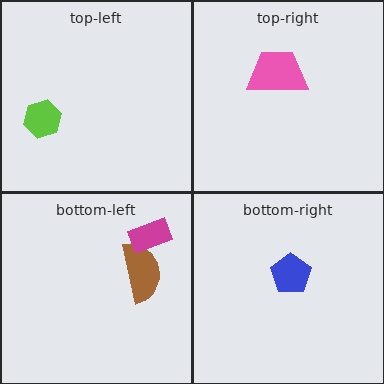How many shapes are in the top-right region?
1.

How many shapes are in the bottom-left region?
2.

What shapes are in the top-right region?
The pink trapezoid.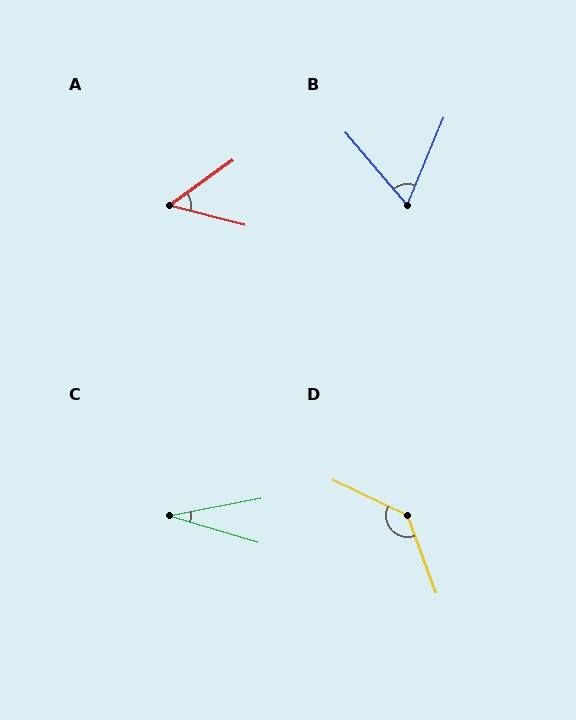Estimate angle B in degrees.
Approximately 63 degrees.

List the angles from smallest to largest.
C (27°), A (50°), B (63°), D (135°).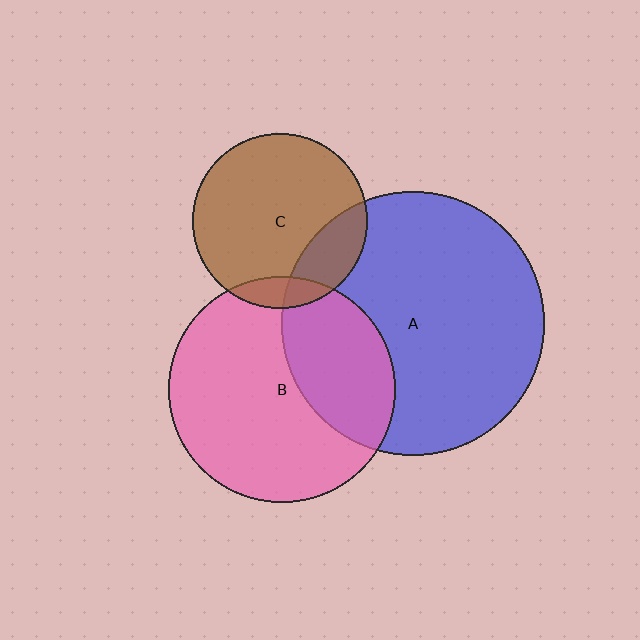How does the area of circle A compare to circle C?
Approximately 2.3 times.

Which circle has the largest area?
Circle A (blue).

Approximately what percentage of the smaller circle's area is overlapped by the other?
Approximately 20%.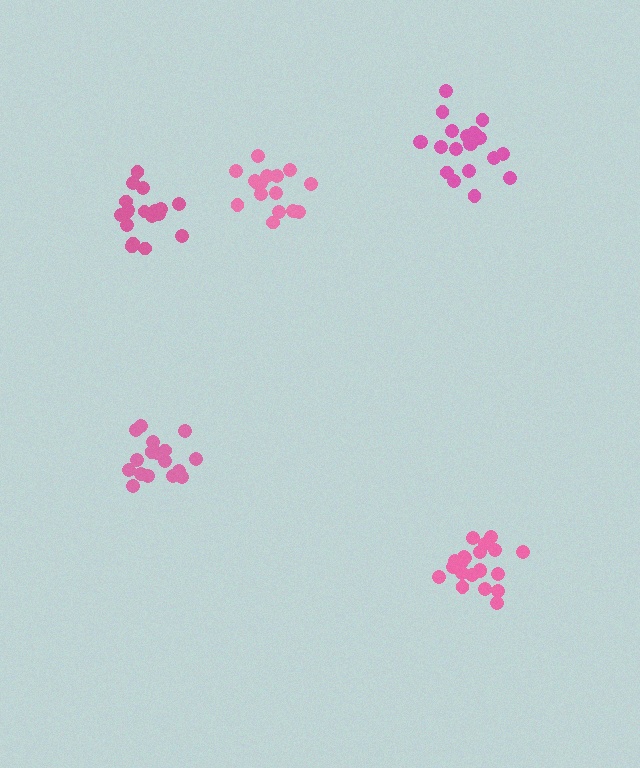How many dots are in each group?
Group 1: 19 dots, Group 2: 21 dots, Group 3: 16 dots, Group 4: 18 dots, Group 5: 21 dots (95 total).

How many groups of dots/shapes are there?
There are 5 groups.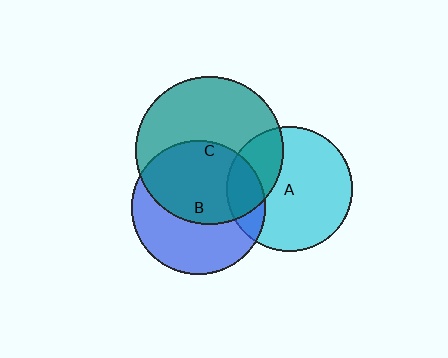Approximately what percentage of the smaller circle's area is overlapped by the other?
Approximately 25%.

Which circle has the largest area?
Circle C (teal).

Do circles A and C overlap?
Yes.